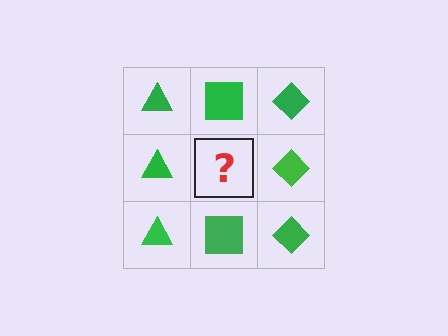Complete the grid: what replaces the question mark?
The question mark should be replaced with a green square.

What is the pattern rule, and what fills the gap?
The rule is that each column has a consistent shape. The gap should be filled with a green square.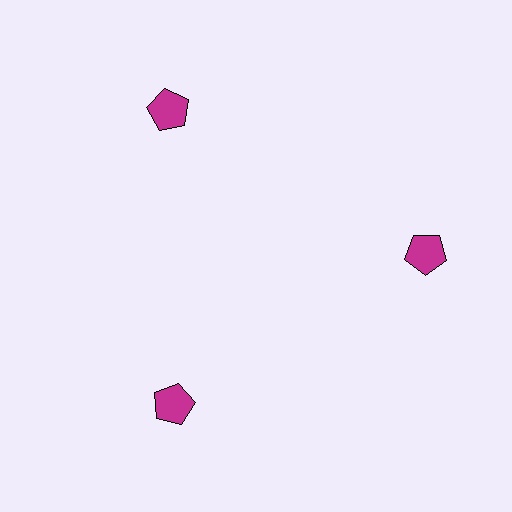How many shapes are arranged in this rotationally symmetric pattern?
There are 3 shapes, arranged in 3 groups of 1.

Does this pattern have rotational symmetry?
Yes, this pattern has 3-fold rotational symmetry. It looks the same after rotating 120 degrees around the center.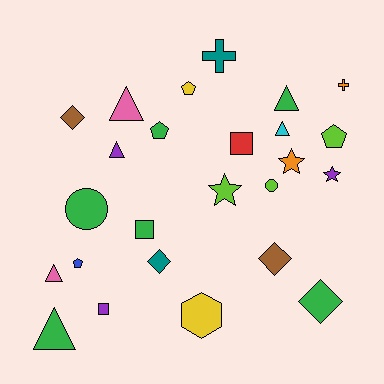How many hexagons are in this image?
There is 1 hexagon.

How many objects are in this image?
There are 25 objects.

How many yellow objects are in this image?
There are 2 yellow objects.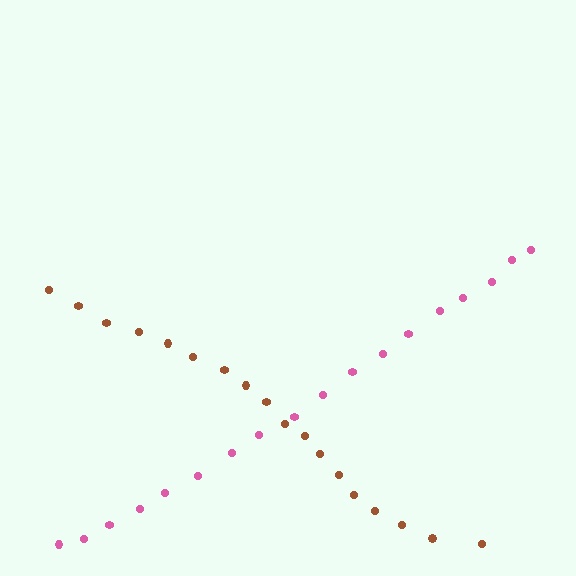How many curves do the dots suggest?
There are 2 distinct paths.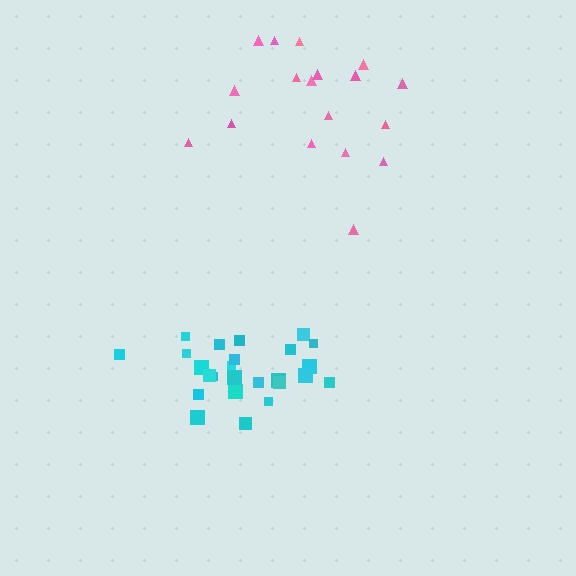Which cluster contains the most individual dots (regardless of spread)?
Cyan (25).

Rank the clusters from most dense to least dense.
cyan, pink.